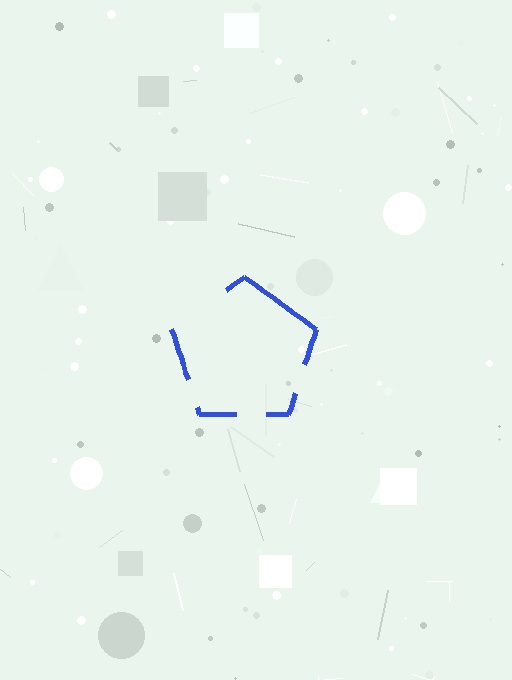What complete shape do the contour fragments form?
The contour fragments form a pentagon.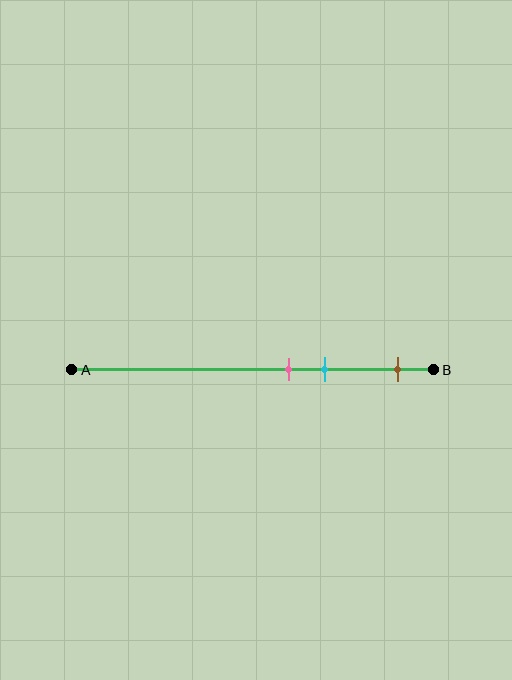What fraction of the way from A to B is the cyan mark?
The cyan mark is approximately 70% (0.7) of the way from A to B.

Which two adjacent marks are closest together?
The pink and cyan marks are the closest adjacent pair.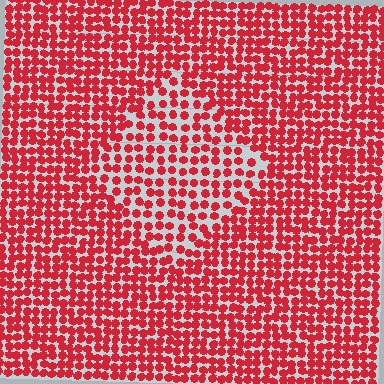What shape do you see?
I see a diamond.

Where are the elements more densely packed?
The elements are more densely packed outside the diamond boundary.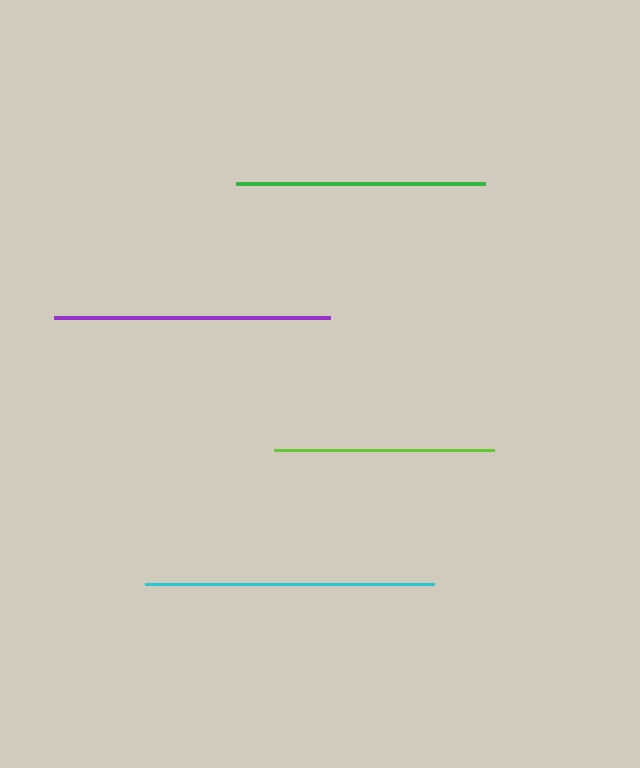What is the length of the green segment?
The green segment is approximately 249 pixels long.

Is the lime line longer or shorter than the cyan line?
The cyan line is longer than the lime line.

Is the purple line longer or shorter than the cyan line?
The cyan line is longer than the purple line.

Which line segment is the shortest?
The lime line is the shortest at approximately 221 pixels.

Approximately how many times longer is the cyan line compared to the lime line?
The cyan line is approximately 1.3 times the length of the lime line.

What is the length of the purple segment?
The purple segment is approximately 276 pixels long.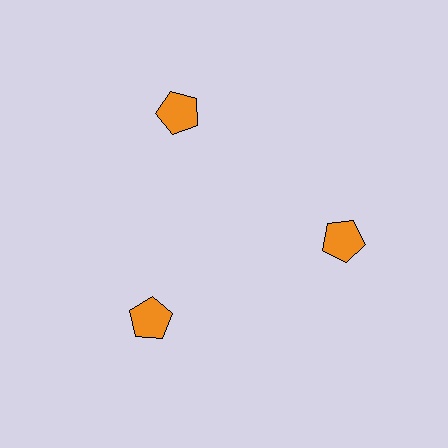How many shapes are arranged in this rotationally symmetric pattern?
There are 3 shapes, arranged in 3 groups of 1.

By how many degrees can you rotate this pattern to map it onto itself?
The pattern maps onto itself every 120 degrees of rotation.